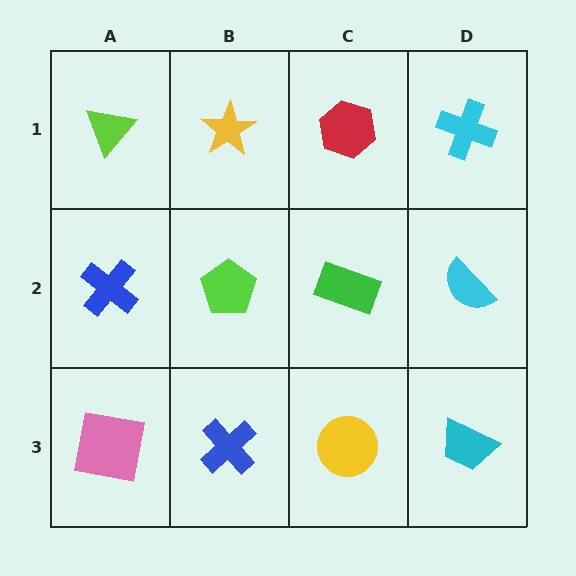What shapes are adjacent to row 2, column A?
A lime triangle (row 1, column A), a pink square (row 3, column A), a lime pentagon (row 2, column B).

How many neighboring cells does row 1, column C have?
3.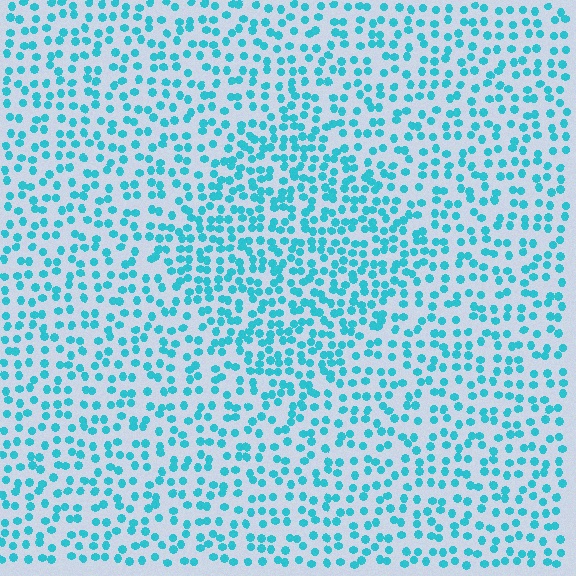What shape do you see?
I see a diamond.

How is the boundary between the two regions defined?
The boundary is defined by a change in element density (approximately 1.6x ratio). All elements are the same color, size, and shape.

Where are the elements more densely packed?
The elements are more densely packed inside the diamond boundary.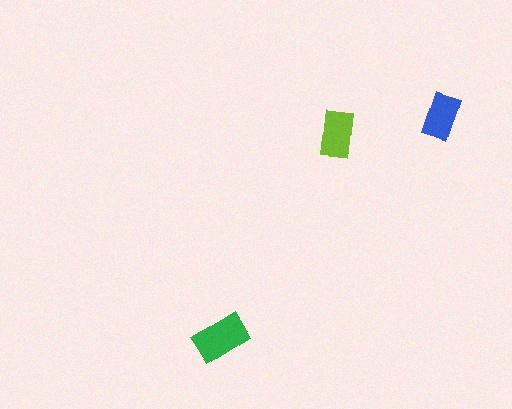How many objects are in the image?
There are 3 objects in the image.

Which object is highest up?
The blue rectangle is topmost.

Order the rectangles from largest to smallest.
the green one, the lime one, the blue one.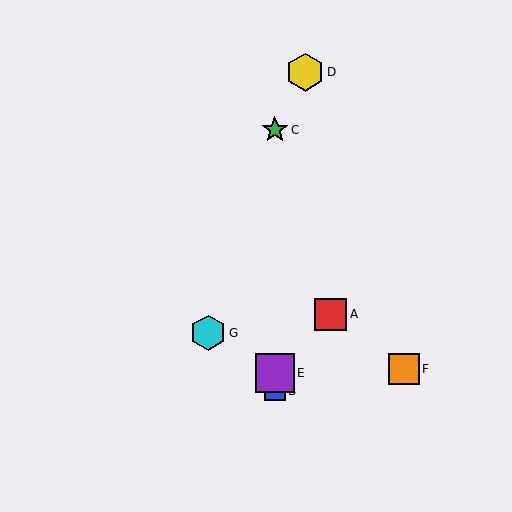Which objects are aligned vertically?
Objects B, C, E are aligned vertically.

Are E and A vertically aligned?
No, E is at x≈275 and A is at x≈330.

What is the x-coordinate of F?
Object F is at x≈404.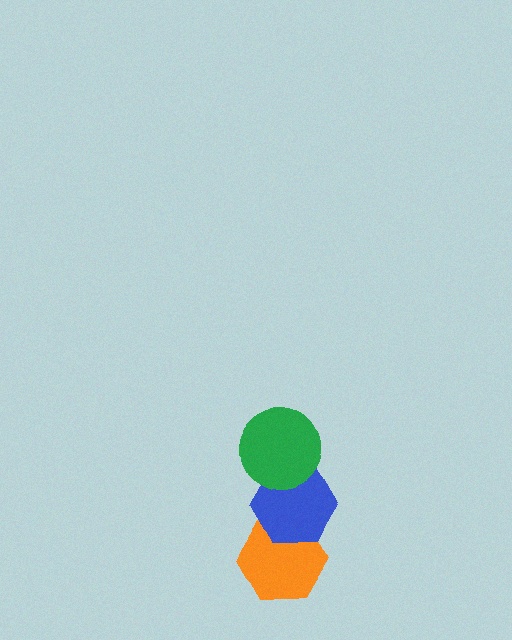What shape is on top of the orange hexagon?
The blue hexagon is on top of the orange hexagon.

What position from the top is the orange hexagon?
The orange hexagon is 3rd from the top.